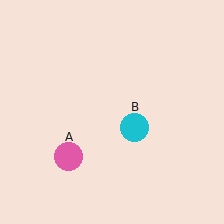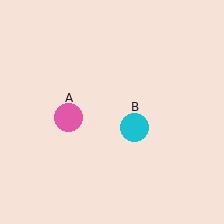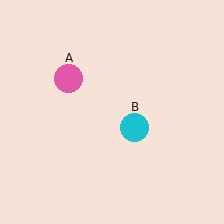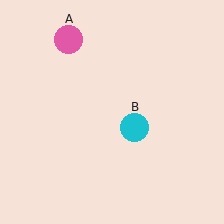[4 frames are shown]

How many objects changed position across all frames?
1 object changed position: pink circle (object A).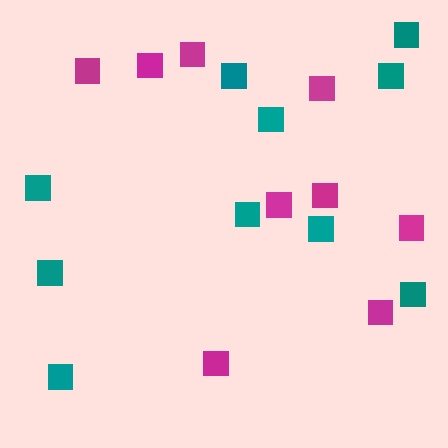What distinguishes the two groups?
There are 2 groups: one group of teal squares (10) and one group of magenta squares (9).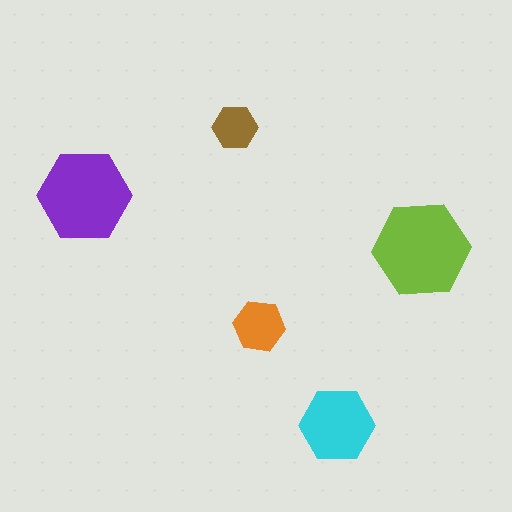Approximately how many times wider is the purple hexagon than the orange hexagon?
About 2 times wider.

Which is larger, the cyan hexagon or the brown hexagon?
The cyan one.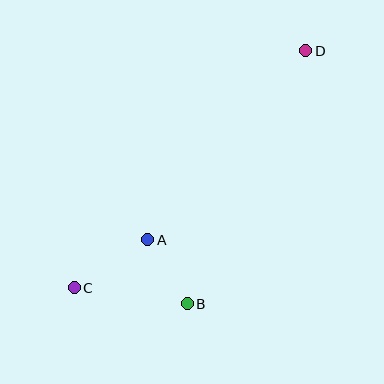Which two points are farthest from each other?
Points C and D are farthest from each other.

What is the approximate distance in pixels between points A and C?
The distance between A and C is approximately 88 pixels.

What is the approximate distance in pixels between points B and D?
The distance between B and D is approximately 280 pixels.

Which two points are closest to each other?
Points A and B are closest to each other.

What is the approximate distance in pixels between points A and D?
The distance between A and D is approximately 247 pixels.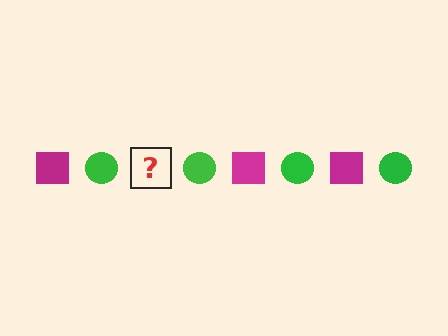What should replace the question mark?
The question mark should be replaced with a magenta square.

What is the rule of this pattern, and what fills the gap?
The rule is that the pattern alternates between magenta square and green circle. The gap should be filled with a magenta square.